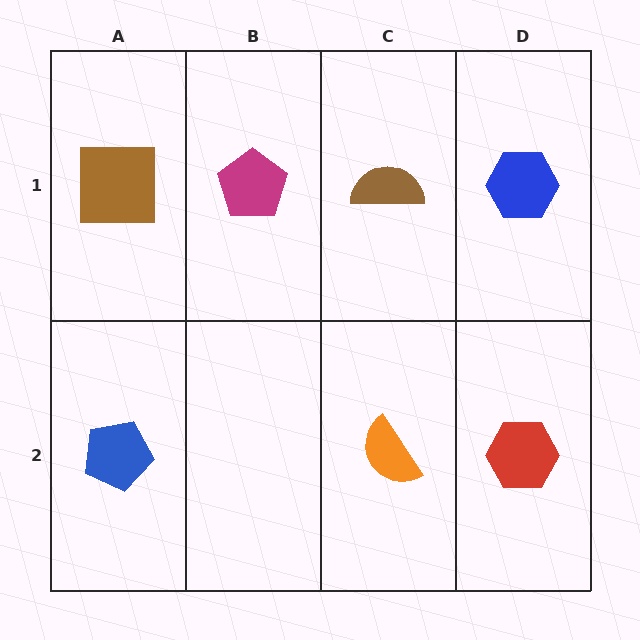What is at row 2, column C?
An orange semicircle.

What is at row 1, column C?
A brown semicircle.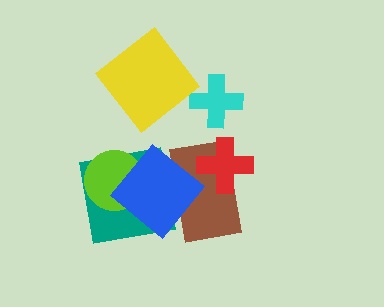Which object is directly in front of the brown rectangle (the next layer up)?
The teal square is directly in front of the brown rectangle.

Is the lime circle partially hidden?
Yes, it is partially covered by another shape.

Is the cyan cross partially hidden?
No, no other shape covers it.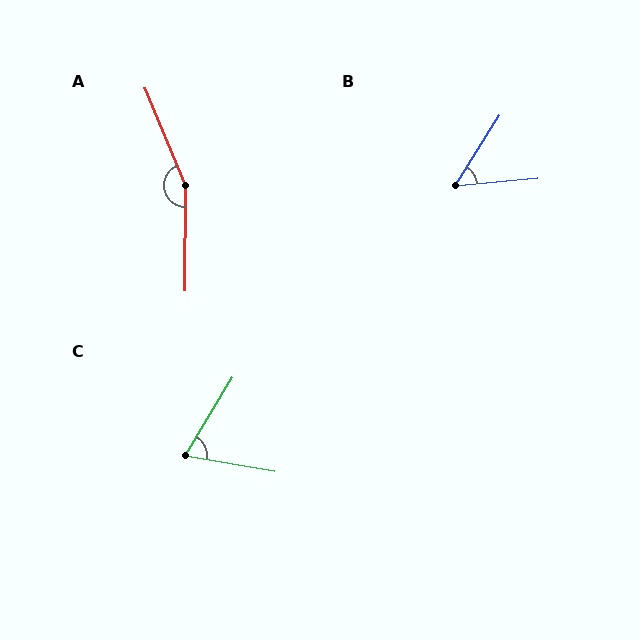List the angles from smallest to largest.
B (53°), C (69°), A (158°).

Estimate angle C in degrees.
Approximately 69 degrees.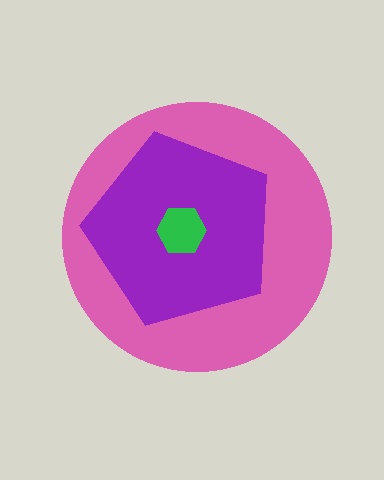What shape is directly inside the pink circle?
The purple pentagon.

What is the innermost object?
The green hexagon.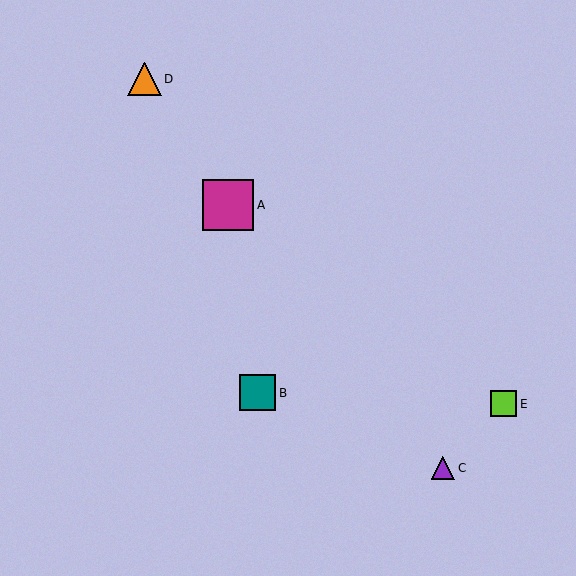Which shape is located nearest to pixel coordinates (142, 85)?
The orange triangle (labeled D) at (144, 79) is nearest to that location.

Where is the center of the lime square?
The center of the lime square is at (504, 404).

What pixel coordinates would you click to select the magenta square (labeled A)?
Click at (228, 205) to select the magenta square A.